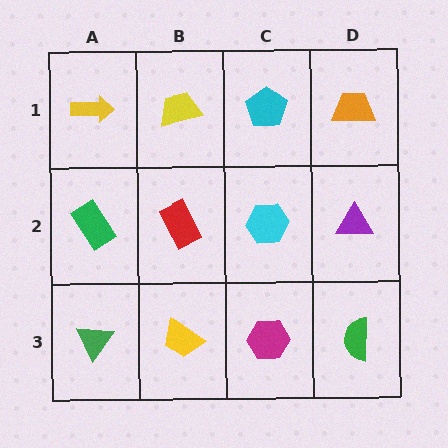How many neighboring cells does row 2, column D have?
3.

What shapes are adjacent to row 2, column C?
A cyan pentagon (row 1, column C), a magenta hexagon (row 3, column C), a red rectangle (row 2, column B), a purple triangle (row 2, column D).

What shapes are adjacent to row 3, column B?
A red rectangle (row 2, column B), a green triangle (row 3, column A), a magenta hexagon (row 3, column C).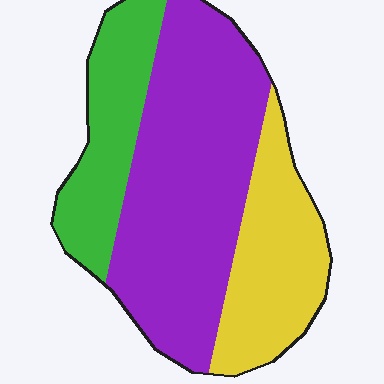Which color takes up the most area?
Purple, at roughly 55%.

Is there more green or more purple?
Purple.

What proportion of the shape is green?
Green covers 22% of the shape.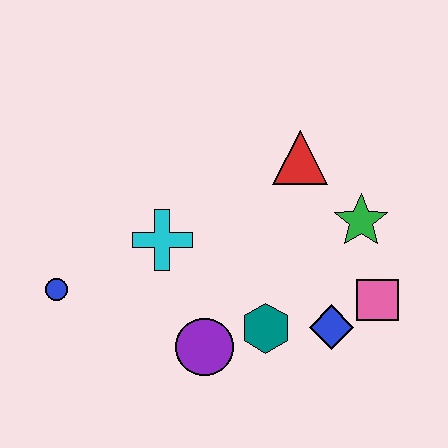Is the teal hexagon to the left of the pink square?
Yes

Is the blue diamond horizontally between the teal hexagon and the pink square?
Yes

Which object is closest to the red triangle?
The green star is closest to the red triangle.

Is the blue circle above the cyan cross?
No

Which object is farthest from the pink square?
The blue circle is farthest from the pink square.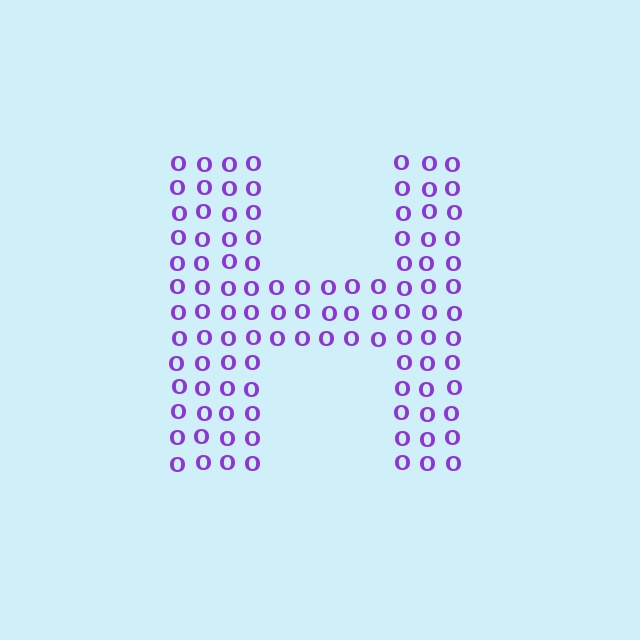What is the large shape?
The large shape is the letter H.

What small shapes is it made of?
It is made of small letter O's.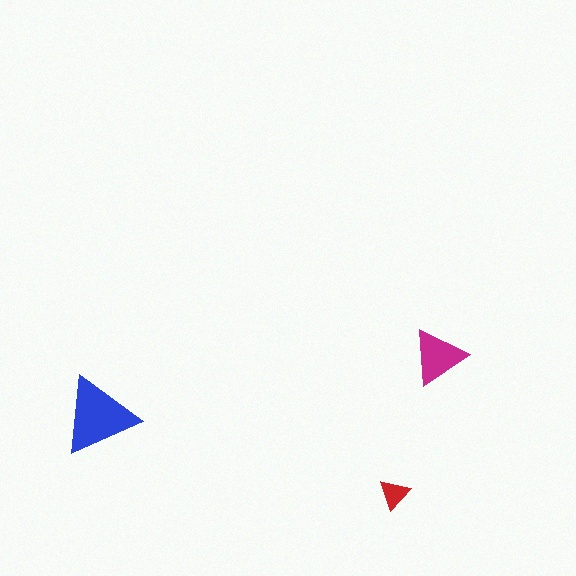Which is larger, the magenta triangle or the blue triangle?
The blue one.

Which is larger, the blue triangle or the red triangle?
The blue one.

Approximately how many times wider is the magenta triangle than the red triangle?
About 2 times wider.